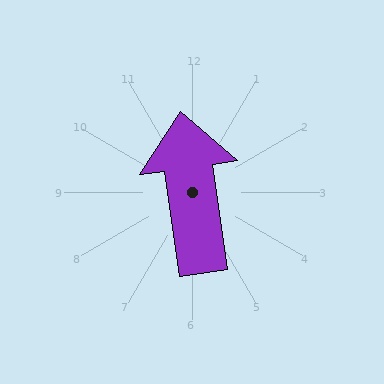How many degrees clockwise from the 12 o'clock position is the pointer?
Approximately 352 degrees.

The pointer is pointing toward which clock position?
Roughly 12 o'clock.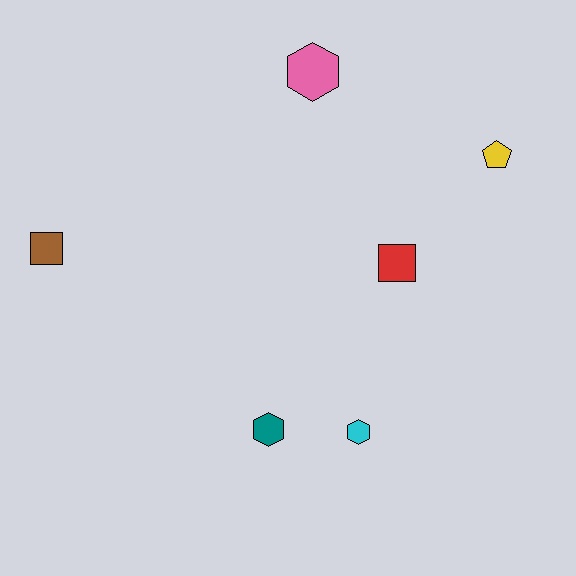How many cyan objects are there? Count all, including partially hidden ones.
There is 1 cyan object.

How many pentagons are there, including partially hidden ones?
There is 1 pentagon.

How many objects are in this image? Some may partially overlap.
There are 6 objects.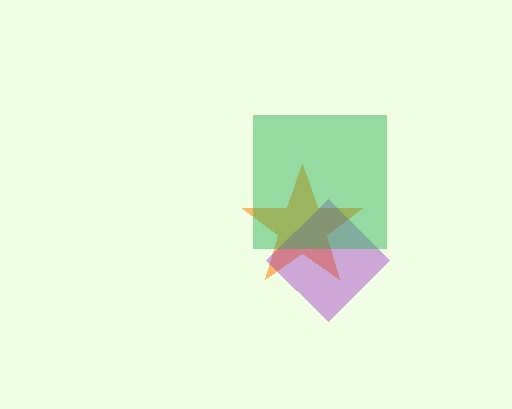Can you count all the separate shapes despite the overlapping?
Yes, there are 3 separate shapes.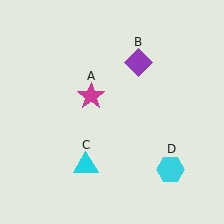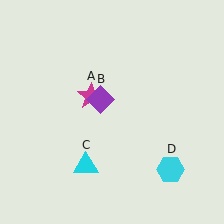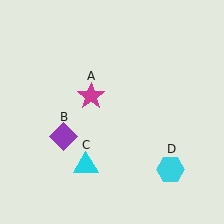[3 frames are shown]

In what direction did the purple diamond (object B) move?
The purple diamond (object B) moved down and to the left.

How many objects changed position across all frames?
1 object changed position: purple diamond (object B).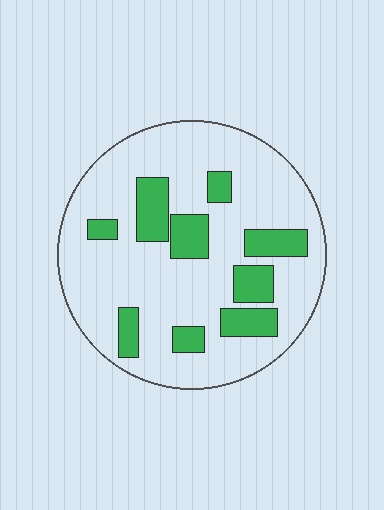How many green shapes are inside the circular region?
9.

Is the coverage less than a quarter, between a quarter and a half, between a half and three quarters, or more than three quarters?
Less than a quarter.